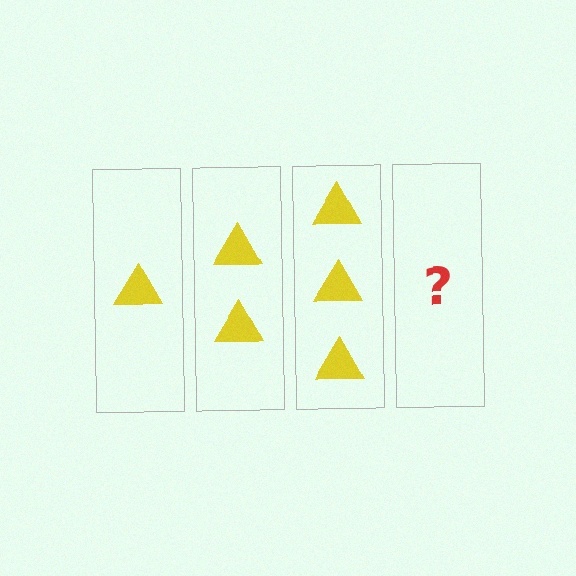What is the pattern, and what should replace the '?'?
The pattern is that each step adds one more triangle. The '?' should be 4 triangles.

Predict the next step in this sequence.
The next step is 4 triangles.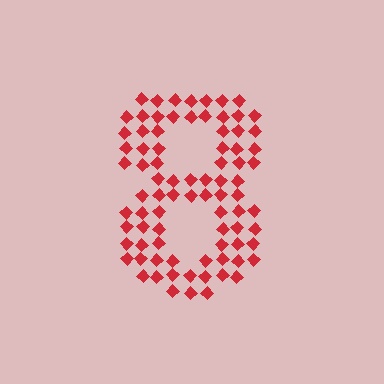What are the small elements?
The small elements are diamonds.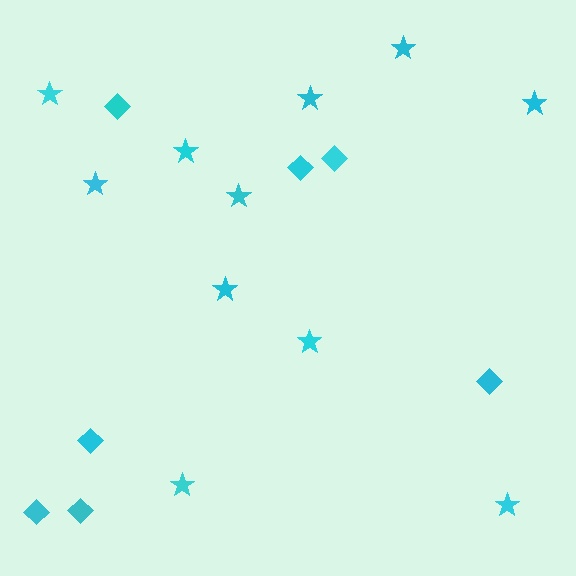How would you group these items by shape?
There are 2 groups: one group of stars (11) and one group of diamonds (7).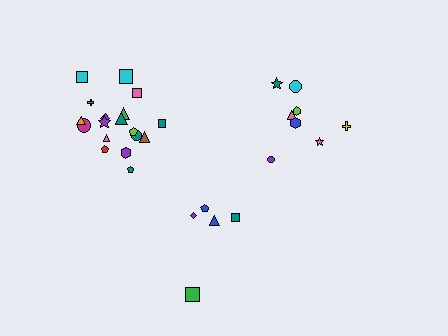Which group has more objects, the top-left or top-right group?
The top-left group.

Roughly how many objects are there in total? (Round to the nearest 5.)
Roughly 30 objects in total.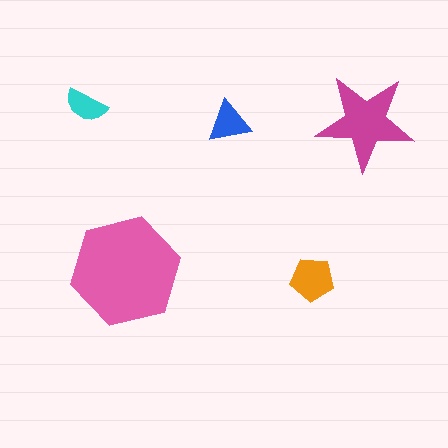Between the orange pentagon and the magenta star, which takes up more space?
The magenta star.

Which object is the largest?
The pink hexagon.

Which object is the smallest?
The cyan semicircle.